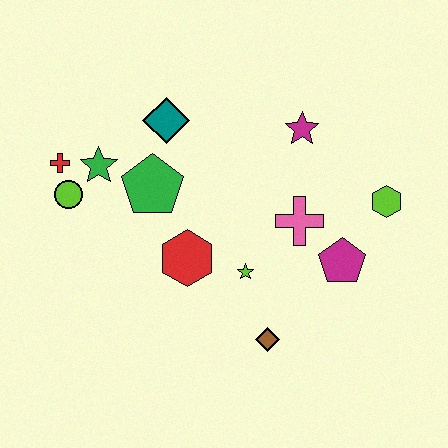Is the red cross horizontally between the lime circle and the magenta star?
No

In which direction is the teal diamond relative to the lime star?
The teal diamond is above the lime star.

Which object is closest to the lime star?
The red hexagon is closest to the lime star.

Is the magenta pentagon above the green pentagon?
No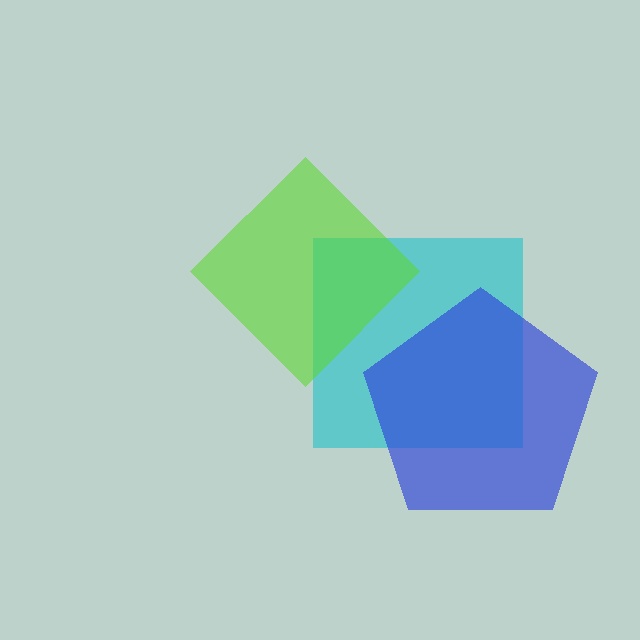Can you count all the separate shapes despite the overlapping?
Yes, there are 3 separate shapes.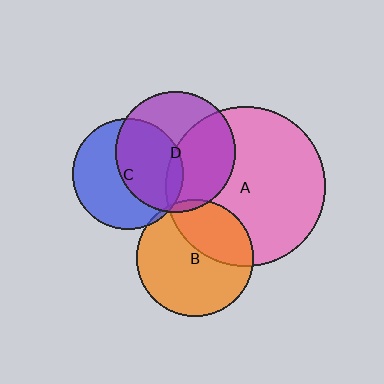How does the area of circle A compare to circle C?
Approximately 2.1 times.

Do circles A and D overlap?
Yes.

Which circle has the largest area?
Circle A (pink).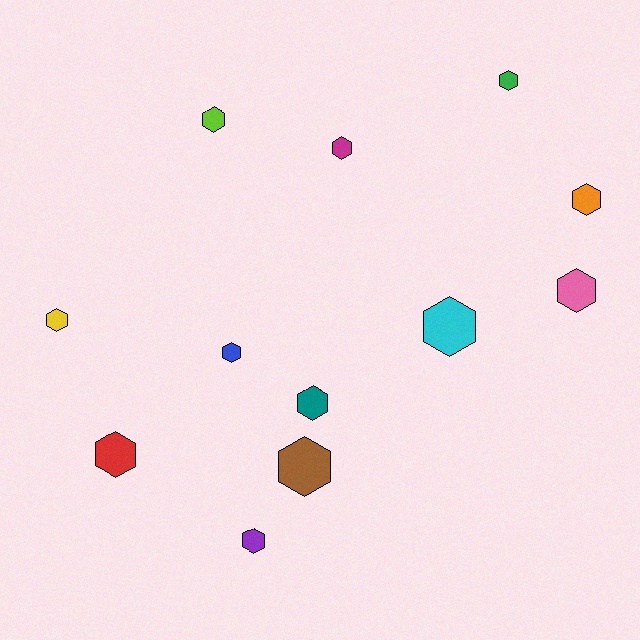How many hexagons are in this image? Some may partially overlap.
There are 12 hexagons.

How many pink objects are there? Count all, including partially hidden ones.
There is 1 pink object.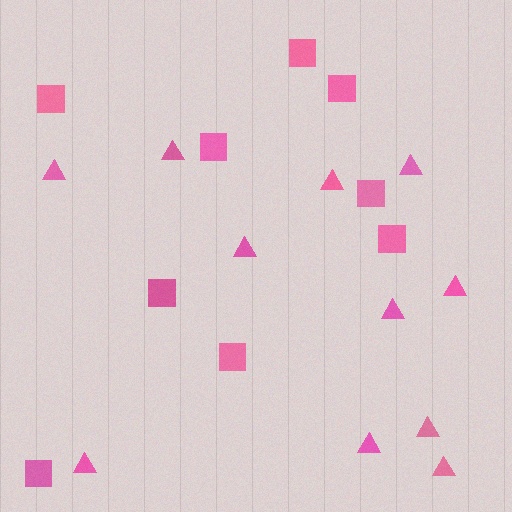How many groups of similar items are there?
There are 2 groups: one group of squares (9) and one group of triangles (11).